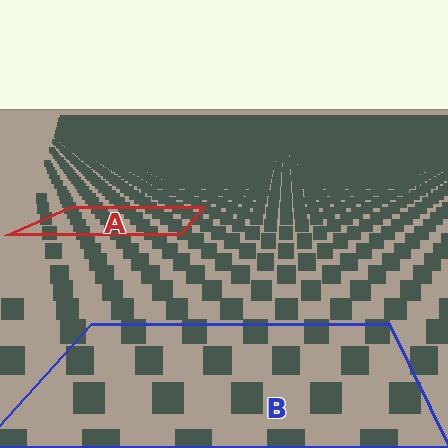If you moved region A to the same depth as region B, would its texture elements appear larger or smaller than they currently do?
They would appear larger. At a closer depth, the same texture elements are projected at a bigger on-screen size.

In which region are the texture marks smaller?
The texture marks are smaller in region A, because it is farther away.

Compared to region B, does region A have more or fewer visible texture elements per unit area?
Region A has more texture elements per unit area — they are packed more densely because it is farther away.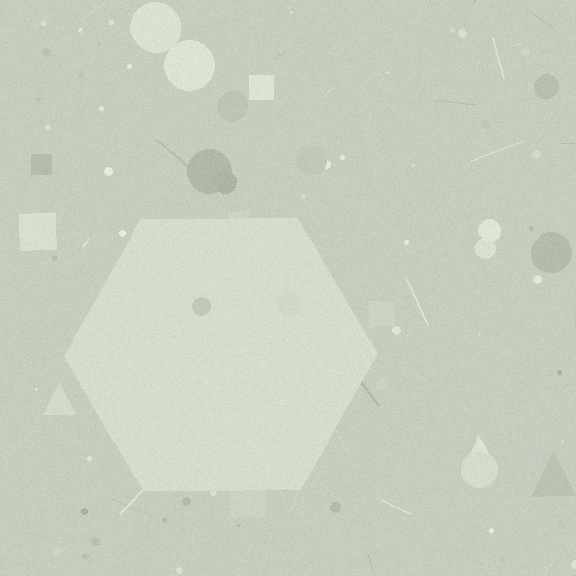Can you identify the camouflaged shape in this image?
The camouflaged shape is a hexagon.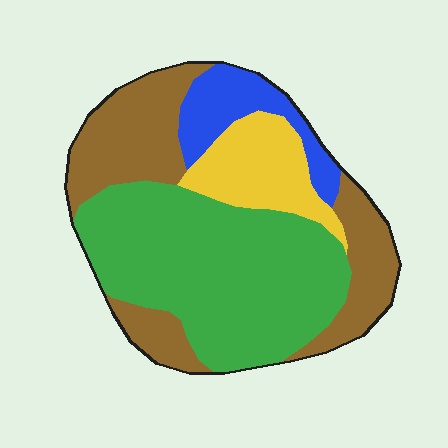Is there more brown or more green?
Green.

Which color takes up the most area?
Green, at roughly 45%.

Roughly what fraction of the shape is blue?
Blue takes up about one tenth (1/10) of the shape.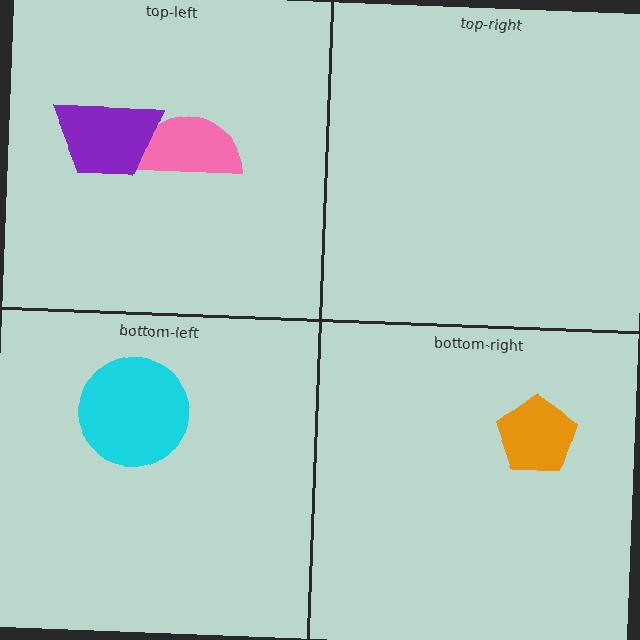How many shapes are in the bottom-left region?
1.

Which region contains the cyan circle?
The bottom-left region.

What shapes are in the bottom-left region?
The cyan circle.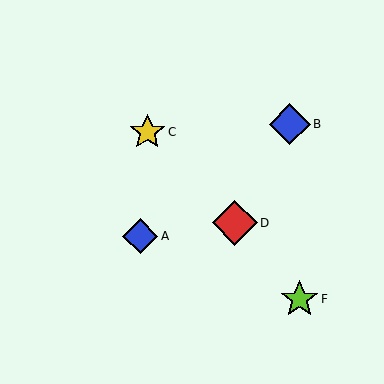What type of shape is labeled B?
Shape B is a blue diamond.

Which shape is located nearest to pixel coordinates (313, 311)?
The lime star (labeled F) at (299, 299) is nearest to that location.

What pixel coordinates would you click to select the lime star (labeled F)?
Click at (299, 299) to select the lime star F.